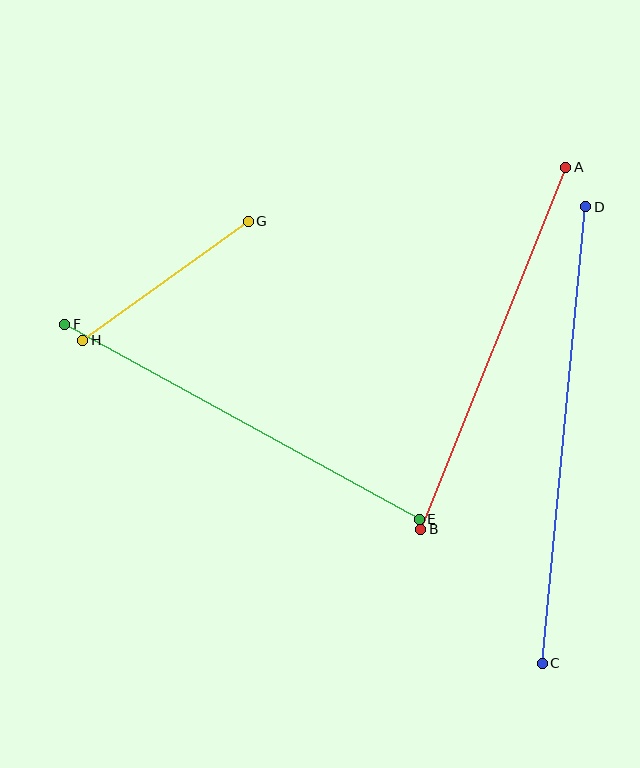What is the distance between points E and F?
The distance is approximately 405 pixels.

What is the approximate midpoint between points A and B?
The midpoint is at approximately (493, 348) pixels.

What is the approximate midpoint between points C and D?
The midpoint is at approximately (564, 435) pixels.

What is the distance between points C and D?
The distance is approximately 459 pixels.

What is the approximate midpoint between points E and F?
The midpoint is at approximately (242, 422) pixels.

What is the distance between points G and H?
The distance is approximately 204 pixels.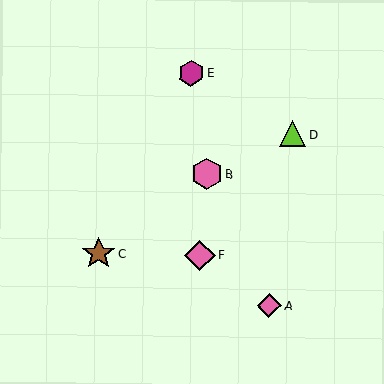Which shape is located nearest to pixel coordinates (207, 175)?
The pink hexagon (labeled B) at (207, 174) is nearest to that location.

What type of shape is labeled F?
Shape F is a pink diamond.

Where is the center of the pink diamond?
The center of the pink diamond is at (269, 306).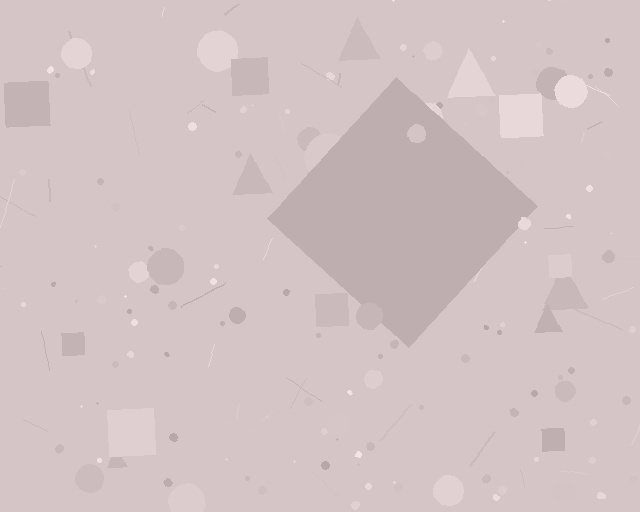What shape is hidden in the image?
A diamond is hidden in the image.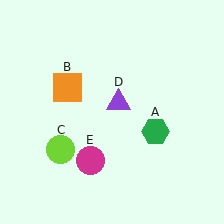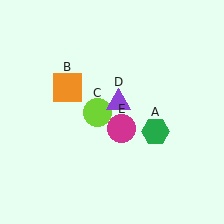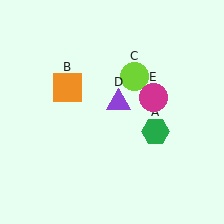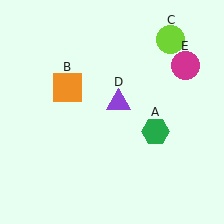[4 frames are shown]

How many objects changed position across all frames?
2 objects changed position: lime circle (object C), magenta circle (object E).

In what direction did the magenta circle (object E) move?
The magenta circle (object E) moved up and to the right.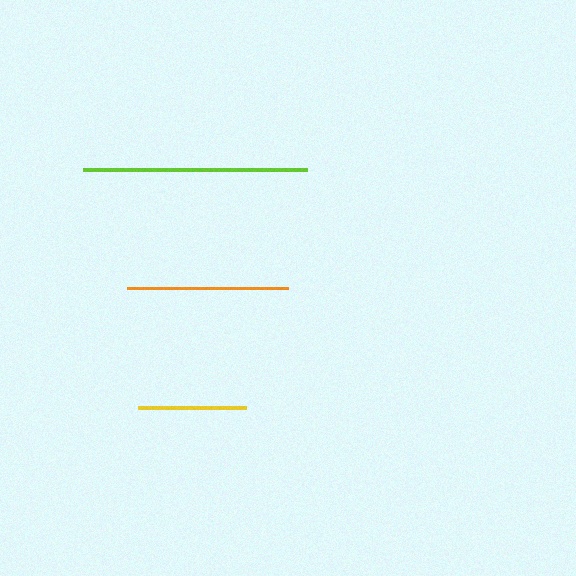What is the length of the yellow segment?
The yellow segment is approximately 108 pixels long.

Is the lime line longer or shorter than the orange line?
The lime line is longer than the orange line.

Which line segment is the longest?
The lime line is the longest at approximately 224 pixels.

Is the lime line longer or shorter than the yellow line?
The lime line is longer than the yellow line.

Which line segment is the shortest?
The yellow line is the shortest at approximately 108 pixels.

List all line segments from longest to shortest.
From longest to shortest: lime, orange, yellow.